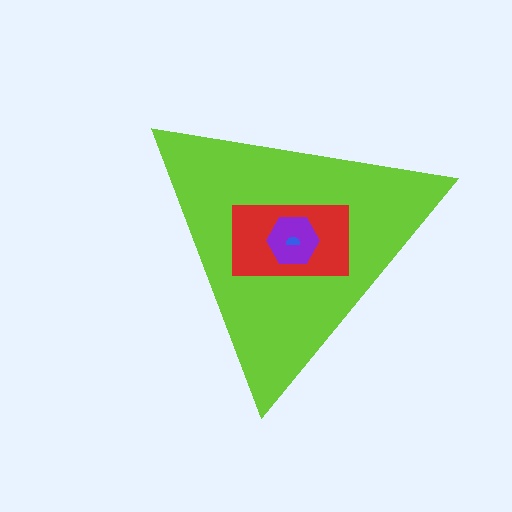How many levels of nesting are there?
4.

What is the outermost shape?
The lime triangle.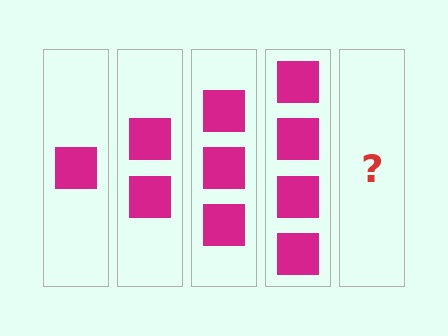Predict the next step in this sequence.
The next step is 5 squares.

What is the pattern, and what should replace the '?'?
The pattern is that each step adds one more square. The '?' should be 5 squares.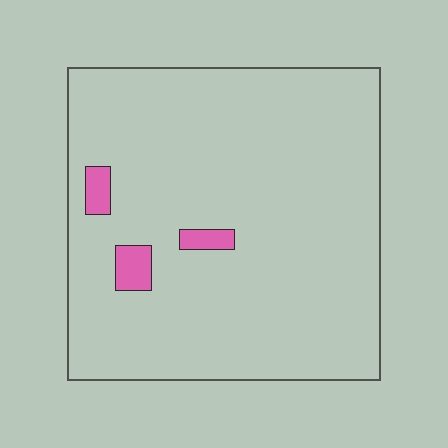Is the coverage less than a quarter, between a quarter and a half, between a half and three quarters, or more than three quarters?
Less than a quarter.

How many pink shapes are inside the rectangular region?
3.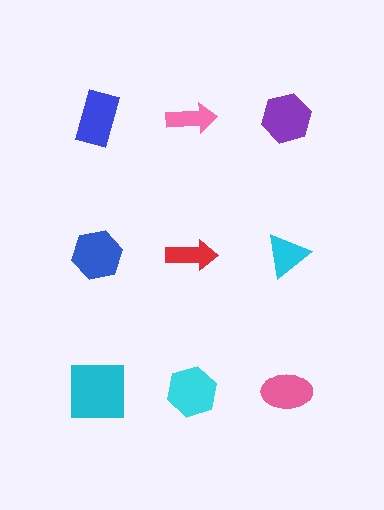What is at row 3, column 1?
A cyan square.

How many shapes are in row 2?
3 shapes.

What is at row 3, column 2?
A cyan hexagon.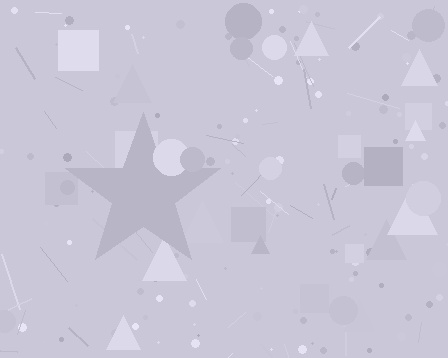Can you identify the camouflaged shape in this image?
The camouflaged shape is a star.